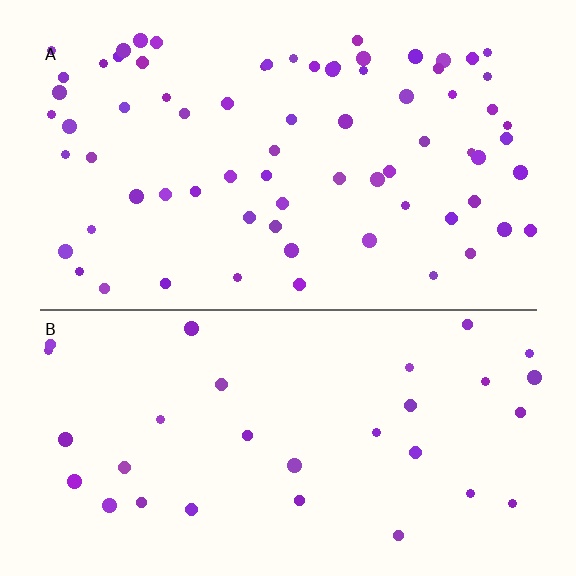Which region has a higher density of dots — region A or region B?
A (the top).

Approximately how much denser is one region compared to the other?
Approximately 2.3× — region A over region B.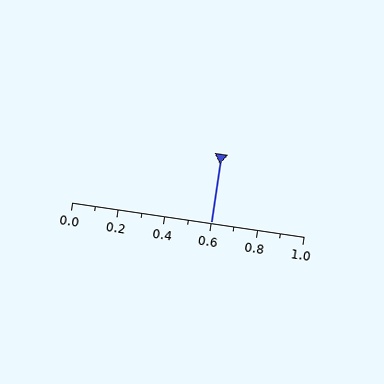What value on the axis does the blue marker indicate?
The marker indicates approximately 0.6.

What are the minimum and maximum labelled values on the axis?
The axis runs from 0.0 to 1.0.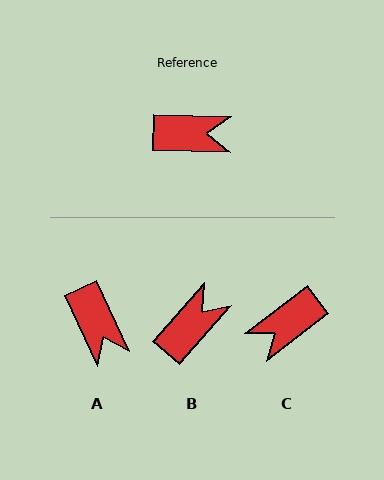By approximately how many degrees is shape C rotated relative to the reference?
Approximately 141 degrees clockwise.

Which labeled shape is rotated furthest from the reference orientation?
C, about 141 degrees away.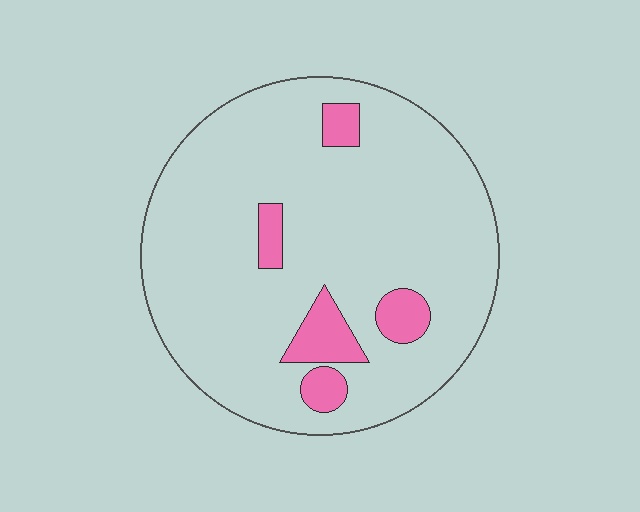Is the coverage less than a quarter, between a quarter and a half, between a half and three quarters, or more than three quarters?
Less than a quarter.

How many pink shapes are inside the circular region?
5.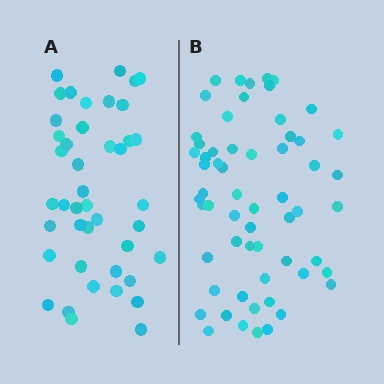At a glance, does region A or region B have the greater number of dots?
Region B (the right region) has more dots.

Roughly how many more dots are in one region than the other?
Region B has approximately 15 more dots than region A.